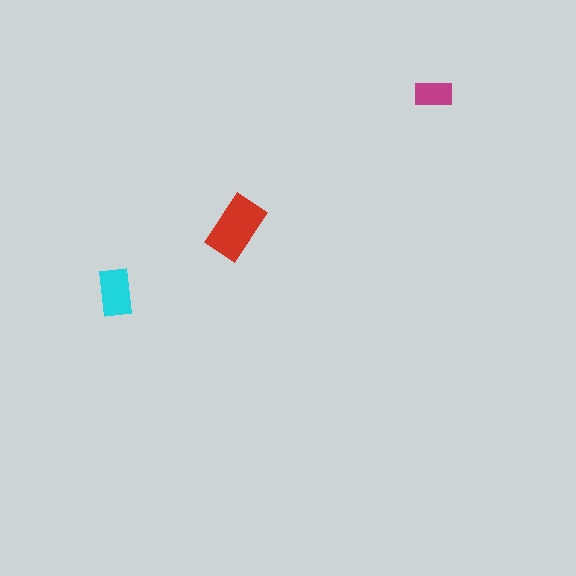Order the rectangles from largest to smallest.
the red one, the cyan one, the magenta one.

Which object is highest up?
The magenta rectangle is topmost.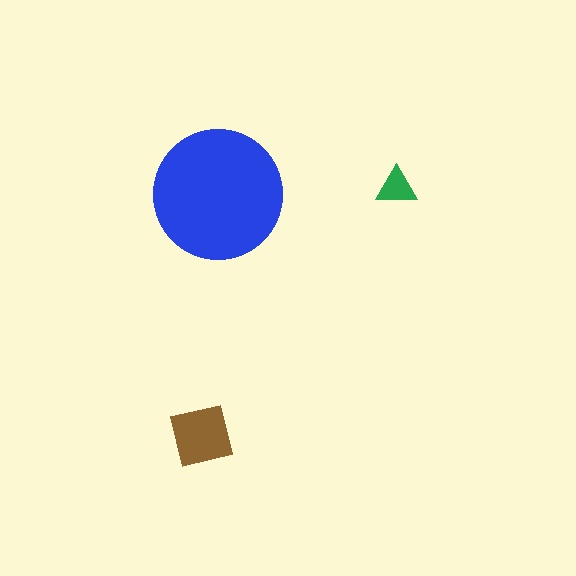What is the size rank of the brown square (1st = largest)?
2nd.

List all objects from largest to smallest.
The blue circle, the brown square, the green triangle.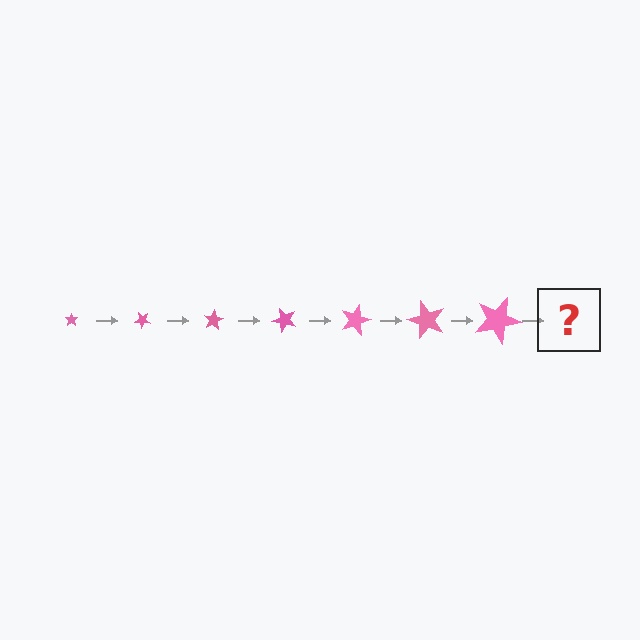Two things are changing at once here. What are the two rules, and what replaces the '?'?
The two rules are that the star grows larger each step and it rotates 40 degrees each step. The '?' should be a star, larger than the previous one and rotated 280 degrees from the start.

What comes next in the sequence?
The next element should be a star, larger than the previous one and rotated 280 degrees from the start.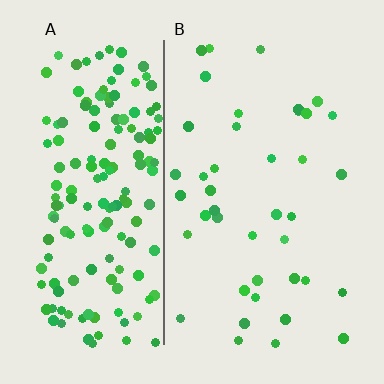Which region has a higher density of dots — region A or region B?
A (the left).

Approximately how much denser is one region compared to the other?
Approximately 4.3× — region A over region B.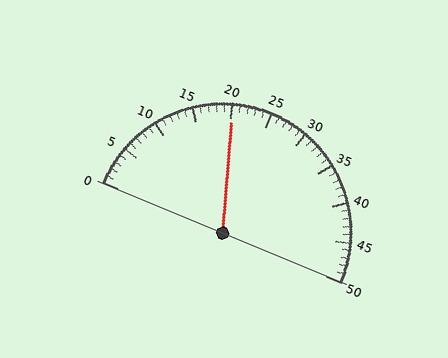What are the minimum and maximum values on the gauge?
The gauge ranges from 0 to 50.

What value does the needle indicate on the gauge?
The needle indicates approximately 20.